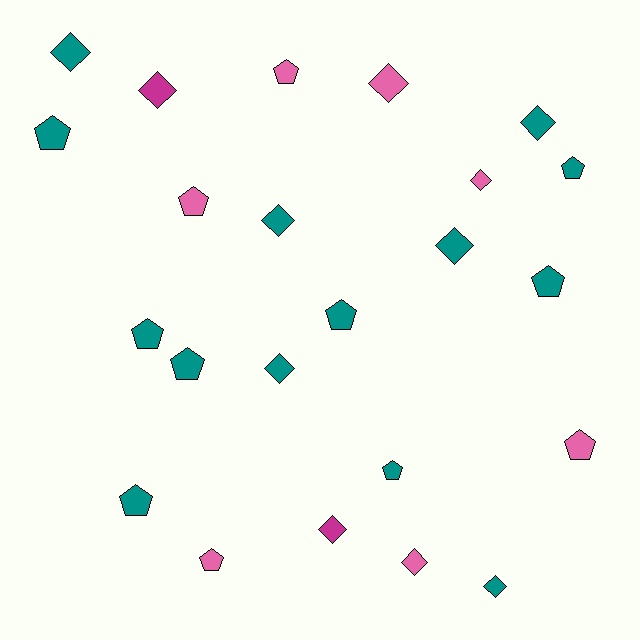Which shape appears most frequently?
Pentagon, with 12 objects.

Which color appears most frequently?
Teal, with 14 objects.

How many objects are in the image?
There are 23 objects.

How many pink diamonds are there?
There are 3 pink diamonds.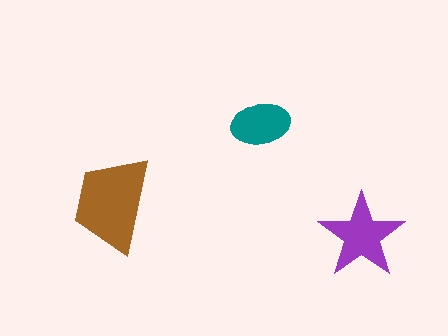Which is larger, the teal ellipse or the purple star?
The purple star.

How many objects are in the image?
There are 3 objects in the image.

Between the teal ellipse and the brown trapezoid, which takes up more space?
The brown trapezoid.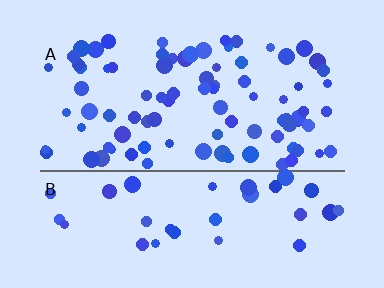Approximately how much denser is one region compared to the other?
Approximately 2.1× — region A over region B.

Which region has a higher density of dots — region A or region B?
A (the top).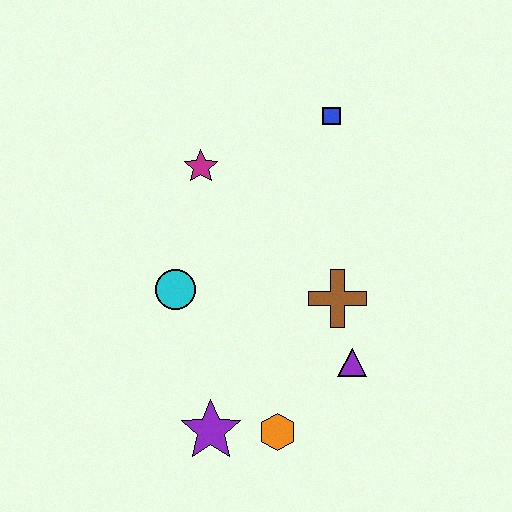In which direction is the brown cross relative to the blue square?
The brown cross is below the blue square.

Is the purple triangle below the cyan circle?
Yes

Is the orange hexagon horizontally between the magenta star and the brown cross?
Yes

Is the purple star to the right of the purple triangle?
No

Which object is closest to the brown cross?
The purple triangle is closest to the brown cross.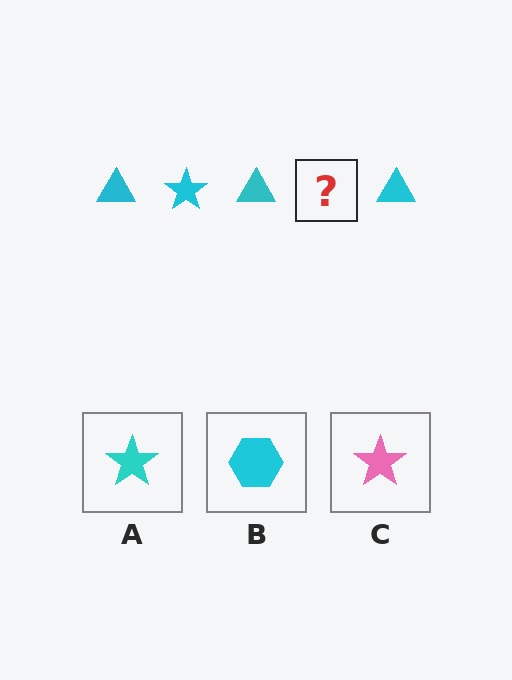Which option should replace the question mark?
Option A.